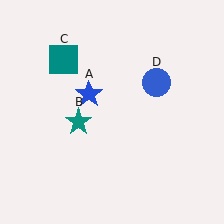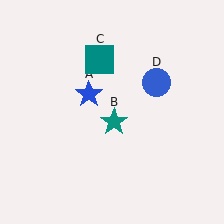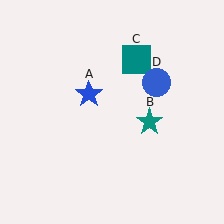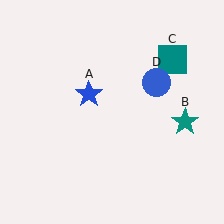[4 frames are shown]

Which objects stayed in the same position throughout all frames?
Blue star (object A) and blue circle (object D) remained stationary.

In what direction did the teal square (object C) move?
The teal square (object C) moved right.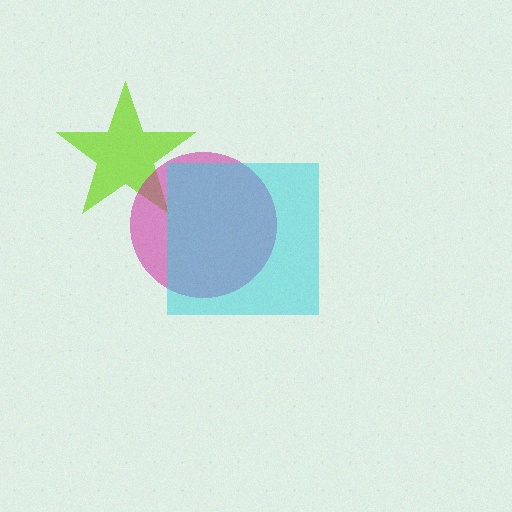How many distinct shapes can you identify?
There are 3 distinct shapes: a lime star, a magenta circle, a cyan square.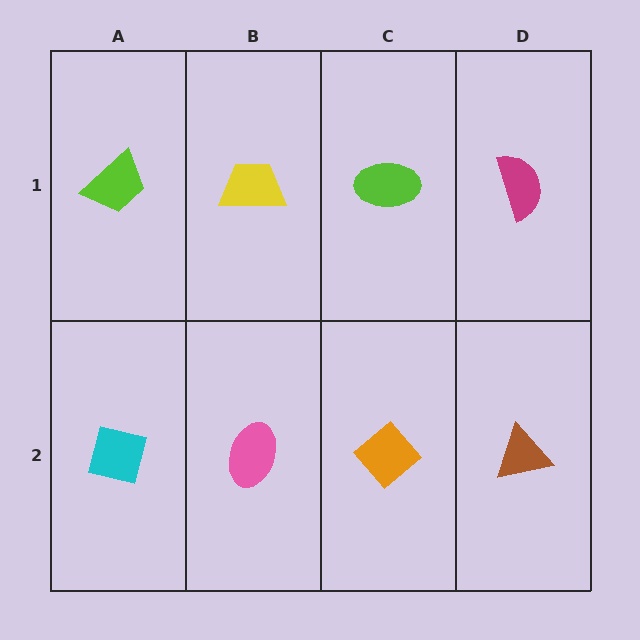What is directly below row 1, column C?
An orange diamond.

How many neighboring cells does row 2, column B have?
3.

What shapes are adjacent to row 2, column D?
A magenta semicircle (row 1, column D), an orange diamond (row 2, column C).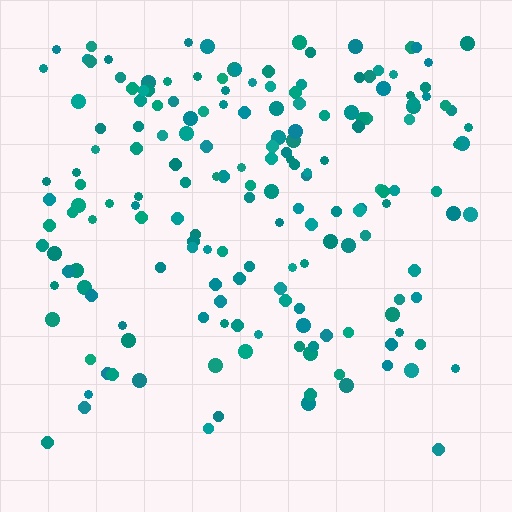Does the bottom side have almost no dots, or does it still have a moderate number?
Still a moderate number, just noticeably fewer than the top.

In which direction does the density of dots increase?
From bottom to top, with the top side densest.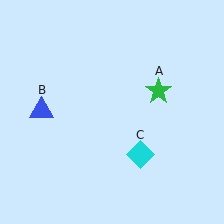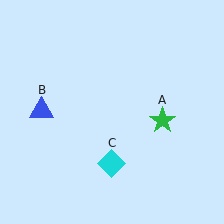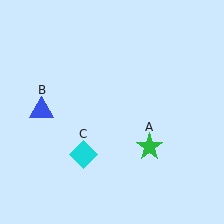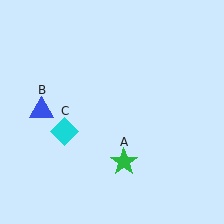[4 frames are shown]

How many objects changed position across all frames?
2 objects changed position: green star (object A), cyan diamond (object C).